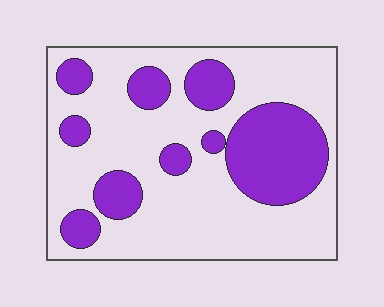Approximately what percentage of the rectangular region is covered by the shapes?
Approximately 30%.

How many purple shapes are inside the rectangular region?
9.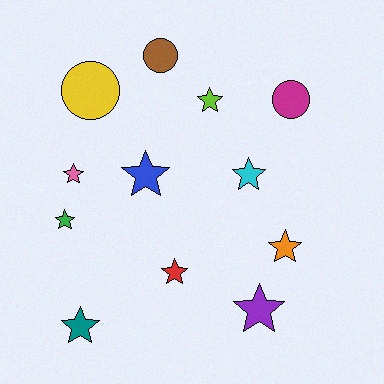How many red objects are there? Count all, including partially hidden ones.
There is 1 red object.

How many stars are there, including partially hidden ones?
There are 9 stars.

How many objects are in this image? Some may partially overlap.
There are 12 objects.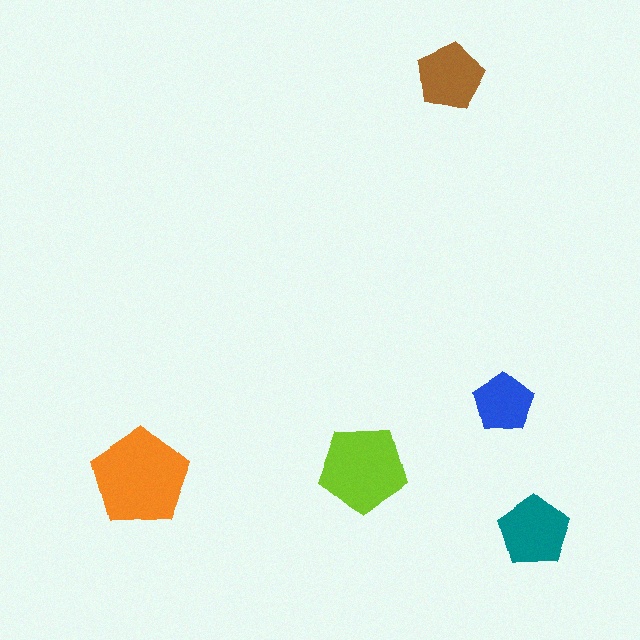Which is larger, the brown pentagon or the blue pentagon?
The brown one.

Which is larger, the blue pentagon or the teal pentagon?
The teal one.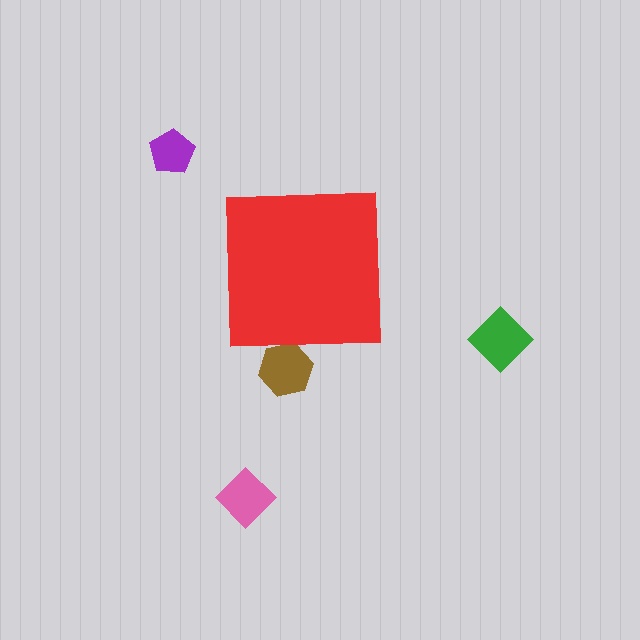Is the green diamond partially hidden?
No, the green diamond is fully visible.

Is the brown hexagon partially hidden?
Yes, the brown hexagon is partially hidden behind the red square.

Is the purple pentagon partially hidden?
No, the purple pentagon is fully visible.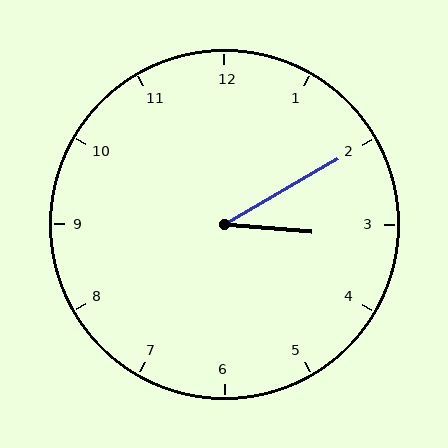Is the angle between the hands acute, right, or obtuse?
It is acute.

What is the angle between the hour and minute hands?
Approximately 35 degrees.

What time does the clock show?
3:10.